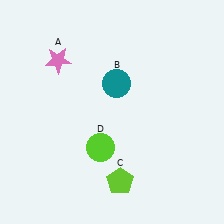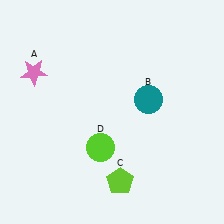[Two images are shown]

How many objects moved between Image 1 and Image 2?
2 objects moved between the two images.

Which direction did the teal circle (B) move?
The teal circle (B) moved right.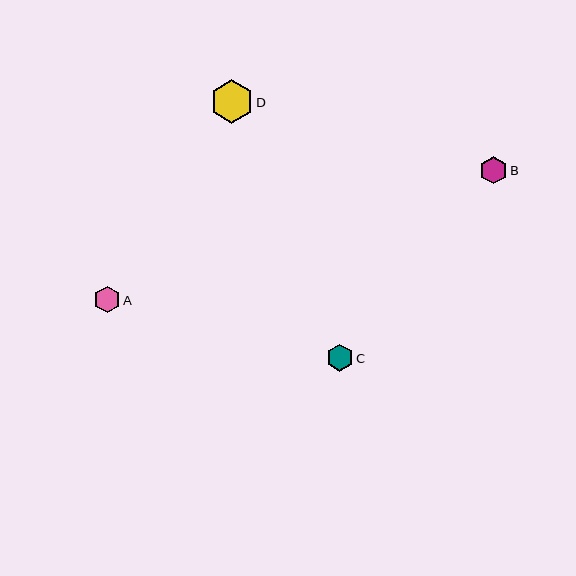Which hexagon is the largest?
Hexagon D is the largest with a size of approximately 43 pixels.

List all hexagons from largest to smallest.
From largest to smallest: D, B, C, A.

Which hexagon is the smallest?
Hexagon A is the smallest with a size of approximately 27 pixels.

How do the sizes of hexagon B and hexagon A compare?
Hexagon B and hexagon A are approximately the same size.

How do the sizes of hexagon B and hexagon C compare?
Hexagon B and hexagon C are approximately the same size.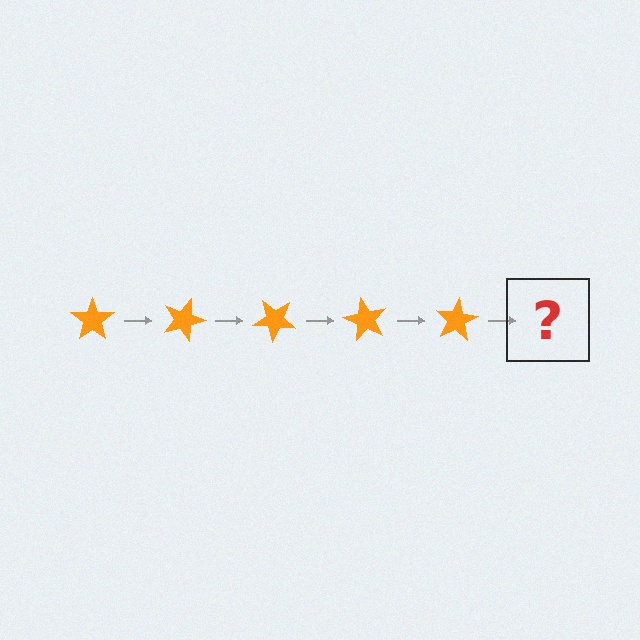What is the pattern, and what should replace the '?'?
The pattern is that the star rotates 20 degrees each step. The '?' should be an orange star rotated 100 degrees.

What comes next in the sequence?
The next element should be an orange star rotated 100 degrees.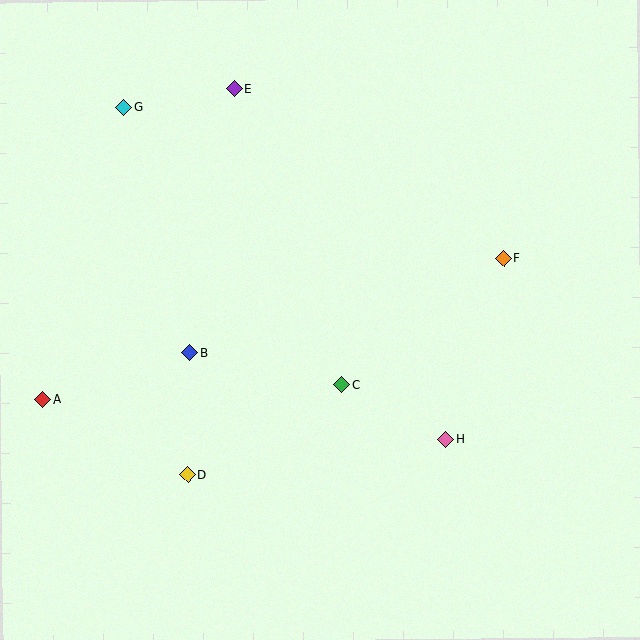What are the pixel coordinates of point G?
Point G is at (124, 107).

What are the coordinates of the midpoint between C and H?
The midpoint between C and H is at (394, 412).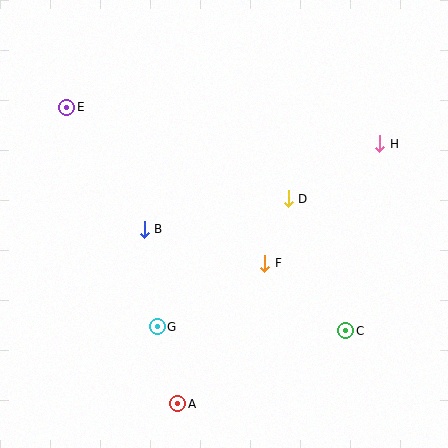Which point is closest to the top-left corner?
Point E is closest to the top-left corner.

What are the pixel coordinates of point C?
Point C is at (346, 331).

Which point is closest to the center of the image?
Point F at (265, 263) is closest to the center.